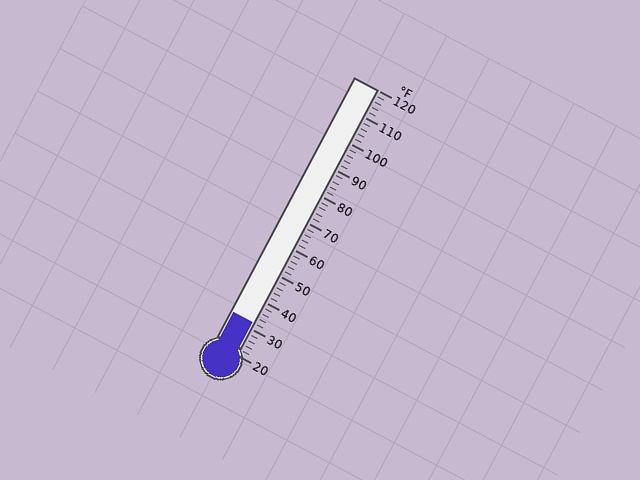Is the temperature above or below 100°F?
The temperature is below 100°F.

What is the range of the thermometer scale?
The thermometer scale ranges from 20°F to 120°F.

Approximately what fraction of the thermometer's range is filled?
The thermometer is filled to approximately 10% of its range.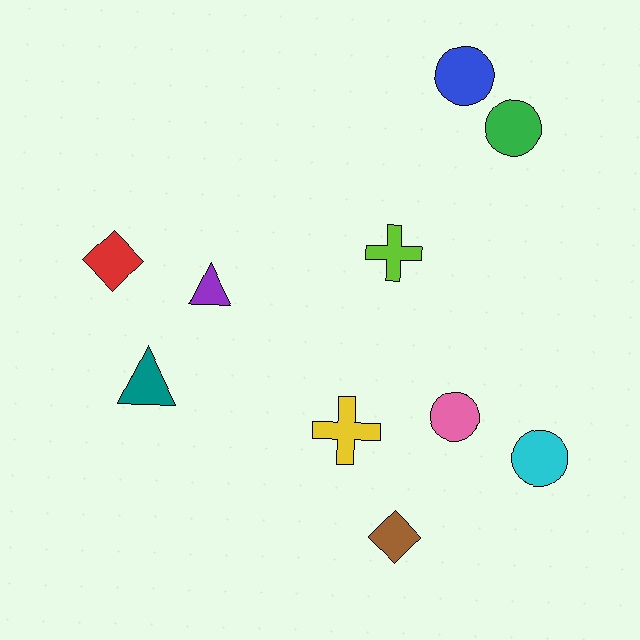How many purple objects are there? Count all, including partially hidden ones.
There is 1 purple object.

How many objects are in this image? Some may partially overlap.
There are 10 objects.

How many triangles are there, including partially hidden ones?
There are 2 triangles.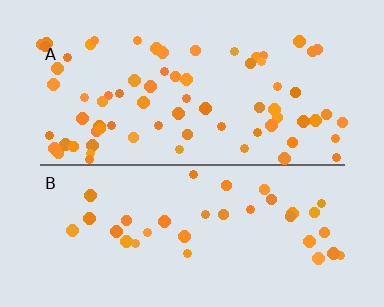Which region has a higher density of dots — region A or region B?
A (the top).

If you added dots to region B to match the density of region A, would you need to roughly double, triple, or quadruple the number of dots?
Approximately double.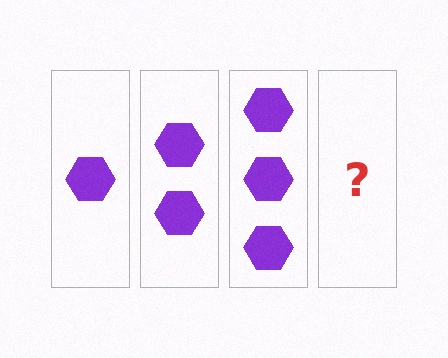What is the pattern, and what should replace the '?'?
The pattern is that each step adds one more hexagon. The '?' should be 4 hexagons.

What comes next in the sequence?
The next element should be 4 hexagons.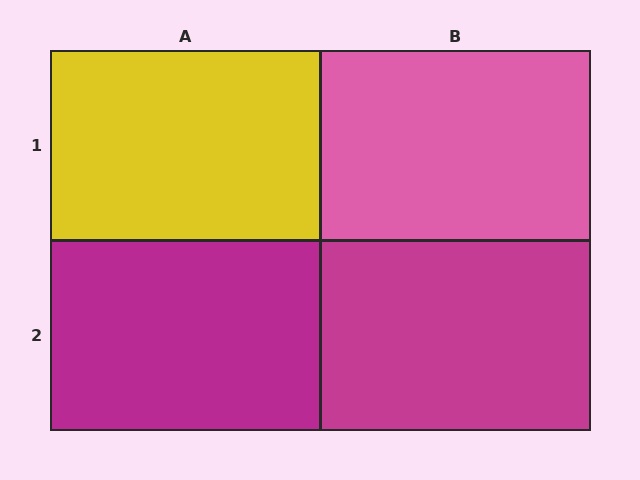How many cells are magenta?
2 cells are magenta.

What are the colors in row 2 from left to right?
Magenta, magenta.